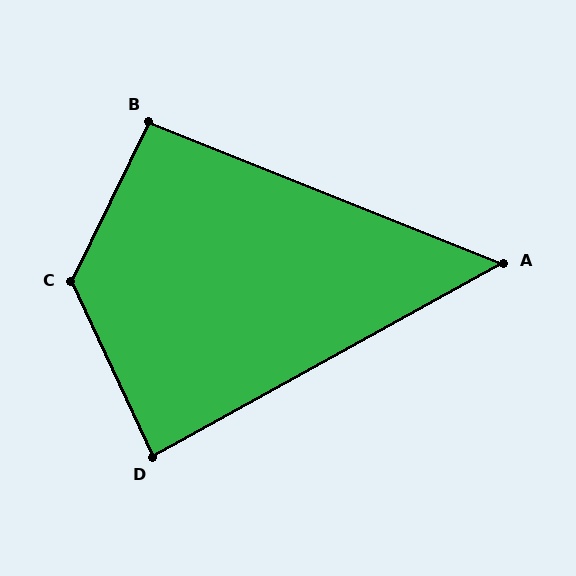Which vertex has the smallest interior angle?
A, at approximately 51 degrees.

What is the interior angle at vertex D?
Approximately 86 degrees (approximately right).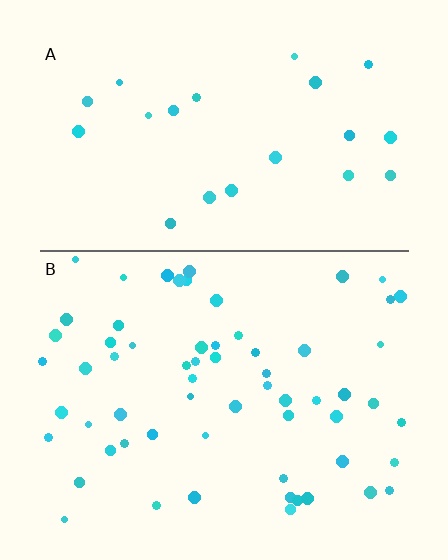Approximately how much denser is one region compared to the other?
Approximately 2.8× — region B over region A.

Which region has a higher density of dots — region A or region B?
B (the bottom).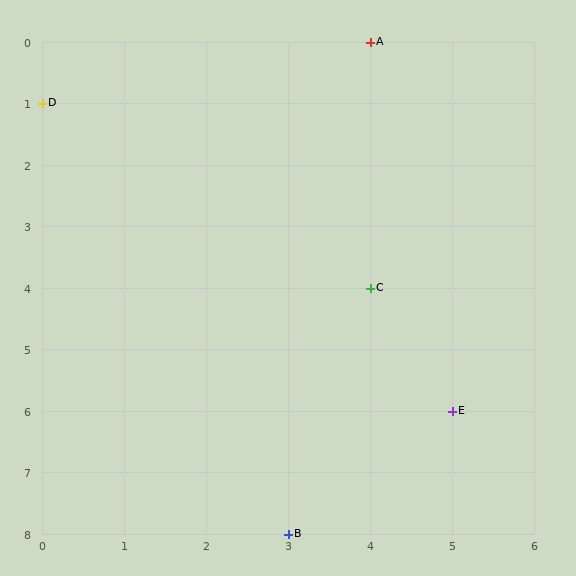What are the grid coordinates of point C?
Point C is at grid coordinates (4, 4).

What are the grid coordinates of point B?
Point B is at grid coordinates (3, 8).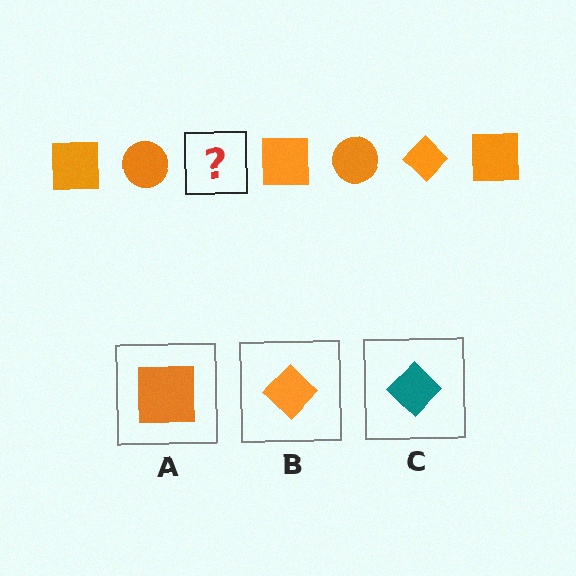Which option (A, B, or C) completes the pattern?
B.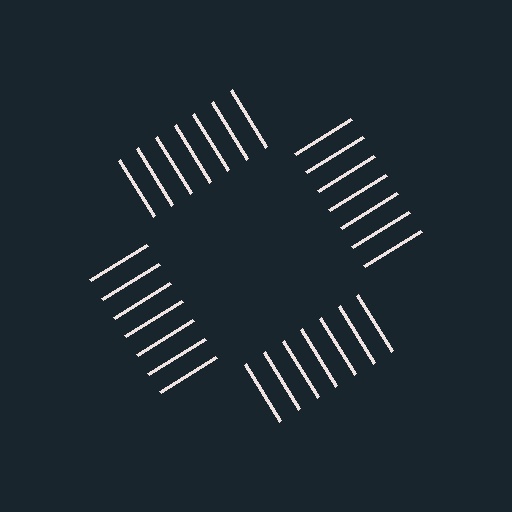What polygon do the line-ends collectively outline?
An illusory square — the line segments terminate on its edges but no continuous stroke is drawn.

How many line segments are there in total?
28 — 7 along each of the 4 edges.